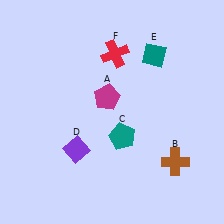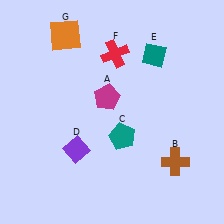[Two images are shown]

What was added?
An orange square (G) was added in Image 2.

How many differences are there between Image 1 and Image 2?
There is 1 difference between the two images.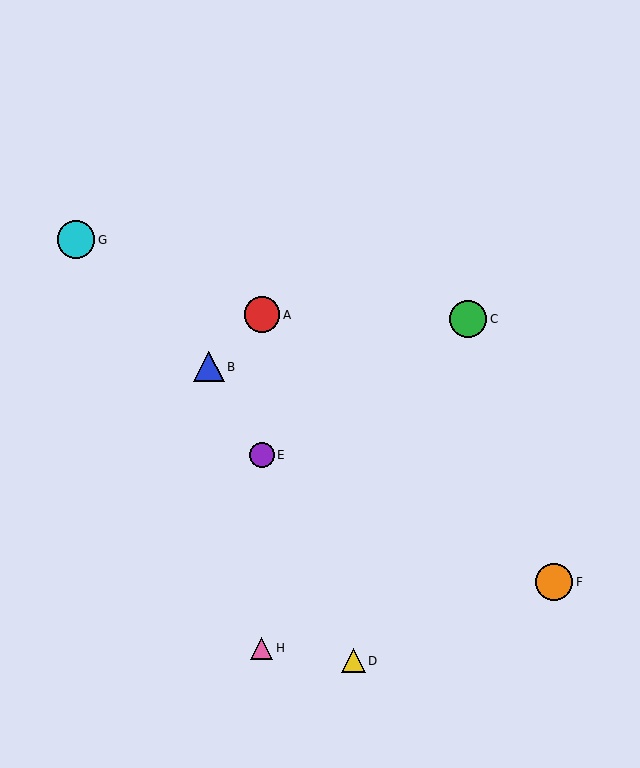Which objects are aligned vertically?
Objects A, E, H are aligned vertically.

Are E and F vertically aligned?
No, E is at x≈262 and F is at x≈554.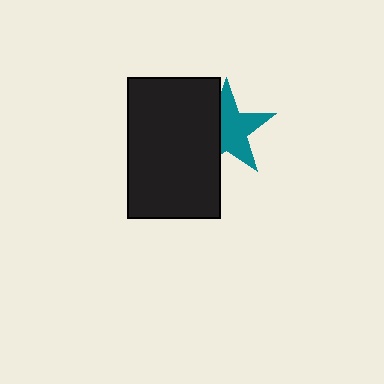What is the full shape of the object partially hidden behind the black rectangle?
The partially hidden object is a teal star.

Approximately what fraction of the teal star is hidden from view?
Roughly 39% of the teal star is hidden behind the black rectangle.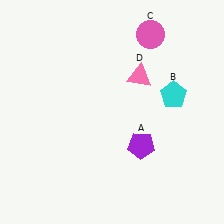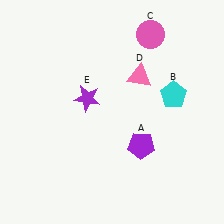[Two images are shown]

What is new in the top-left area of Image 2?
A purple star (E) was added in the top-left area of Image 2.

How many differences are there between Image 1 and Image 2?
There is 1 difference between the two images.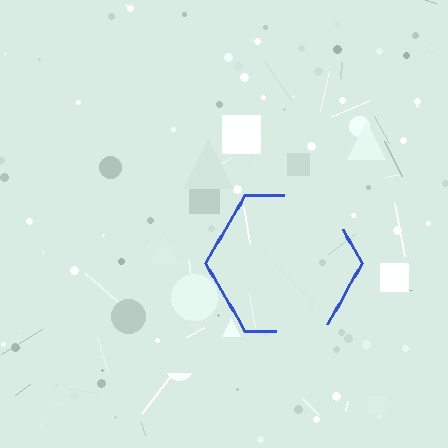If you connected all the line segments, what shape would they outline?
They would outline a hexagon.